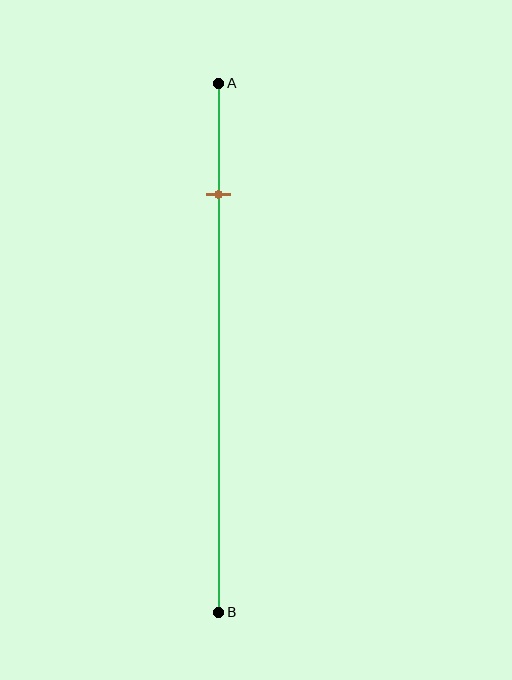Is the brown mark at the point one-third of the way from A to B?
No, the mark is at about 20% from A, not at the 33% one-third point.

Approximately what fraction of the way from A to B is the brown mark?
The brown mark is approximately 20% of the way from A to B.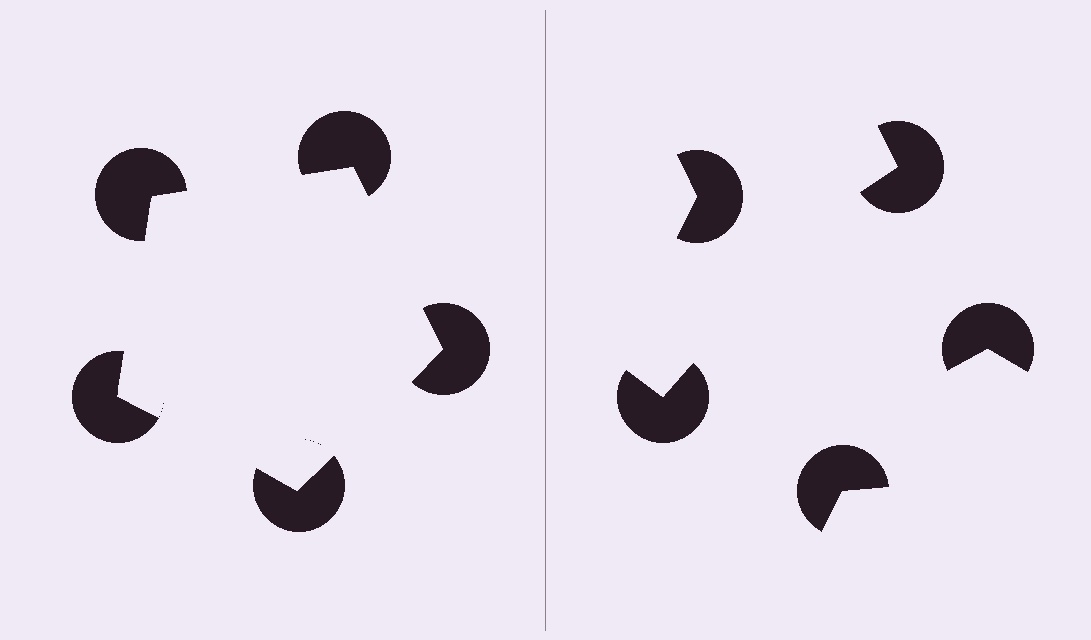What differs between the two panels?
The pac-man discs are positioned identically on both sides; only the wedge orientations differ. On the left they align to a pentagon; on the right they are misaligned.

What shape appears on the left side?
An illusory pentagon.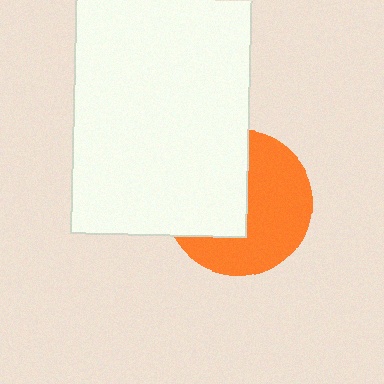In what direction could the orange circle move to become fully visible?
The orange circle could move right. That would shift it out from behind the white rectangle entirely.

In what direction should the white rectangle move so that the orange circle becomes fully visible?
The white rectangle should move left. That is the shortest direction to clear the overlap and leave the orange circle fully visible.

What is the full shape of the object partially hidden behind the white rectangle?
The partially hidden object is an orange circle.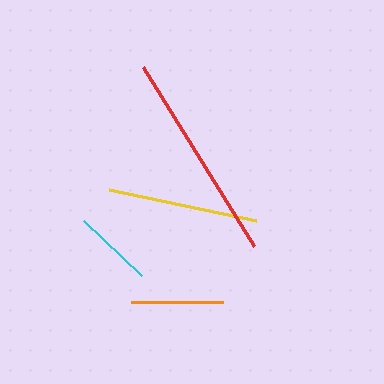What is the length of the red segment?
The red segment is approximately 210 pixels long.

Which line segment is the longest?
The red line is the longest at approximately 210 pixels.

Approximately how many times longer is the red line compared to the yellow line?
The red line is approximately 1.4 times the length of the yellow line.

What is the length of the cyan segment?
The cyan segment is approximately 80 pixels long.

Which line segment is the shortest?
The cyan line is the shortest at approximately 80 pixels.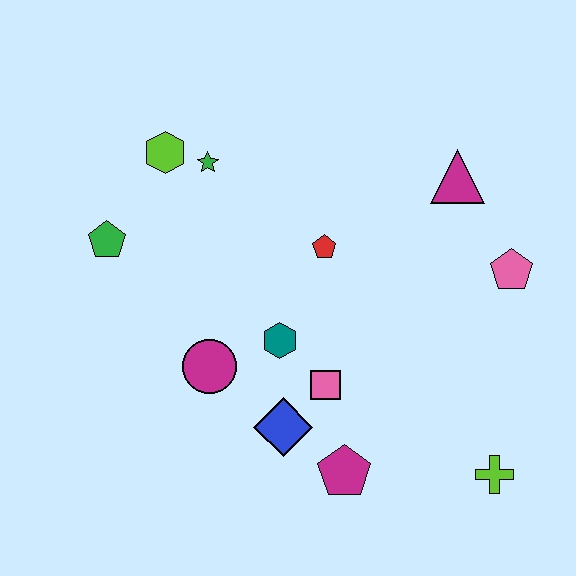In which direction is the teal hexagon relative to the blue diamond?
The teal hexagon is above the blue diamond.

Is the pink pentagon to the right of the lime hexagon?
Yes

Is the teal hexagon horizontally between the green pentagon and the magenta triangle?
Yes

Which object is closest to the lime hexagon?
The green star is closest to the lime hexagon.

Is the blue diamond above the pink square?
No